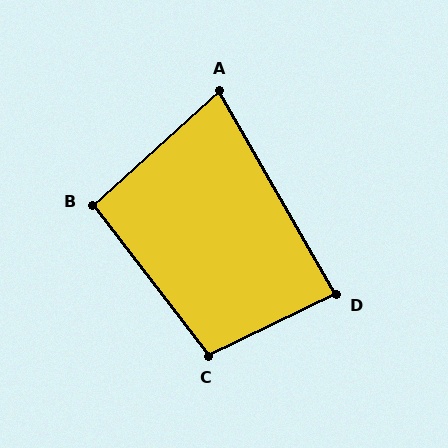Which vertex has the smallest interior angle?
A, at approximately 78 degrees.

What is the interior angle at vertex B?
Approximately 94 degrees (approximately right).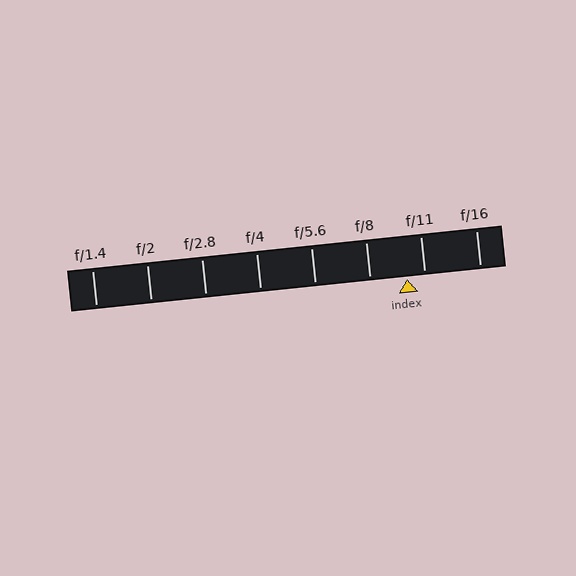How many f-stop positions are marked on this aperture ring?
There are 8 f-stop positions marked.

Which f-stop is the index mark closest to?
The index mark is closest to f/11.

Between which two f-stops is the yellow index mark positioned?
The index mark is between f/8 and f/11.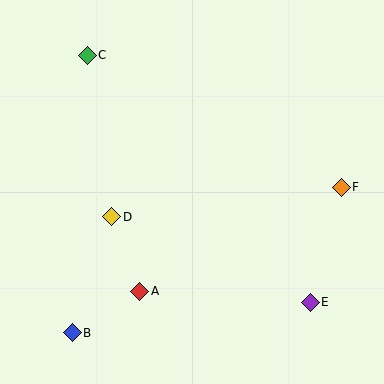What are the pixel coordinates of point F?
Point F is at (341, 187).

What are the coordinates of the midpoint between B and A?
The midpoint between B and A is at (106, 312).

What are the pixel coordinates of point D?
Point D is at (112, 217).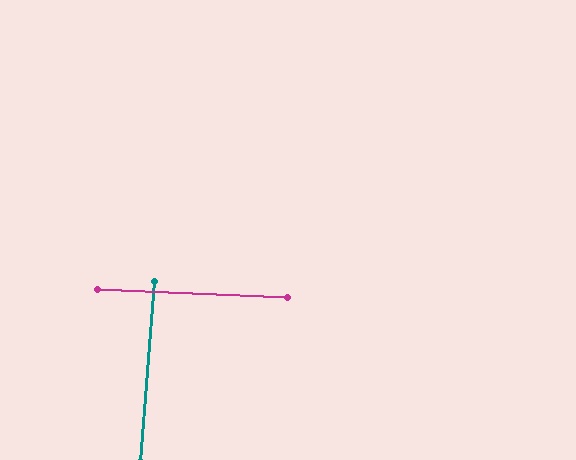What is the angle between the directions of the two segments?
Approximately 88 degrees.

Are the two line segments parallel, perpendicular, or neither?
Perpendicular — they meet at approximately 88°.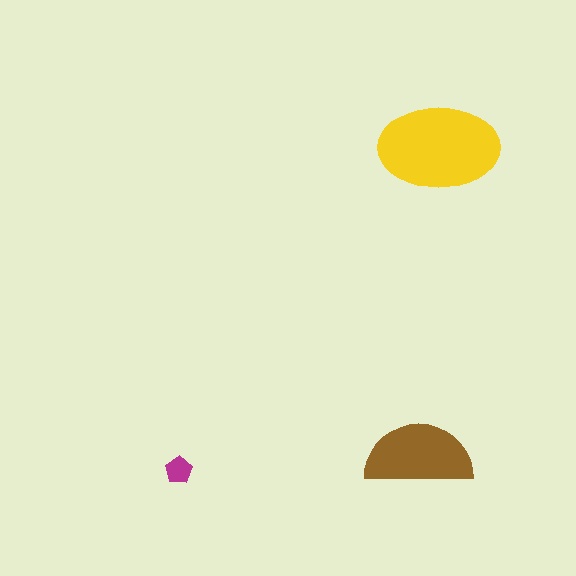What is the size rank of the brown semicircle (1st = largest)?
2nd.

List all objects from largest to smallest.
The yellow ellipse, the brown semicircle, the magenta pentagon.